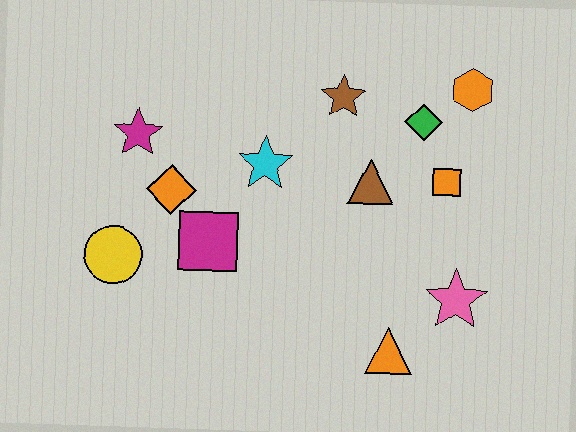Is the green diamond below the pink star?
No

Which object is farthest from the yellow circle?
The orange hexagon is farthest from the yellow circle.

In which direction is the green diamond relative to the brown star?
The green diamond is to the right of the brown star.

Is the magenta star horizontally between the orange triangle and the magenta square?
No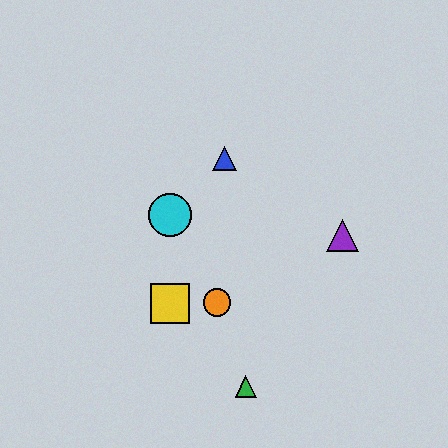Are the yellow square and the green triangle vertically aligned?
No, the yellow square is at x≈170 and the green triangle is at x≈246.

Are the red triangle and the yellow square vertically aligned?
Yes, both are at x≈170.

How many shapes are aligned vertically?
3 shapes (the red triangle, the yellow square, the cyan circle) are aligned vertically.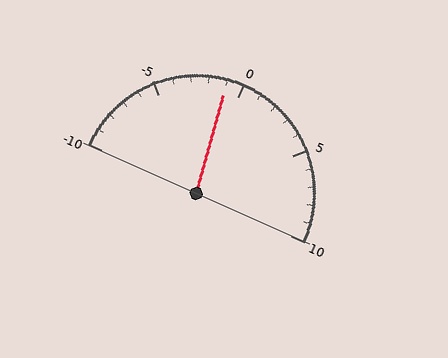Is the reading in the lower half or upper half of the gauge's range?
The reading is in the lower half of the range (-10 to 10).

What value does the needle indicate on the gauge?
The needle indicates approximately -1.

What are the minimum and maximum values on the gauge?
The gauge ranges from -10 to 10.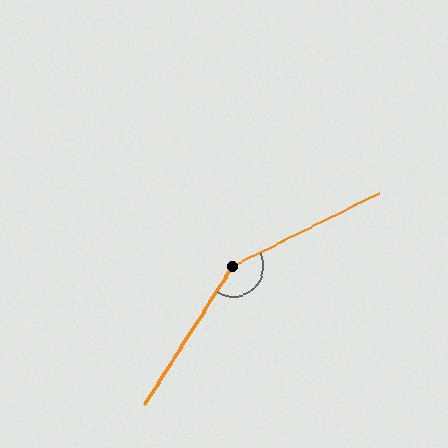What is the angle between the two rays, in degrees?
Approximately 149 degrees.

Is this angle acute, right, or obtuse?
It is obtuse.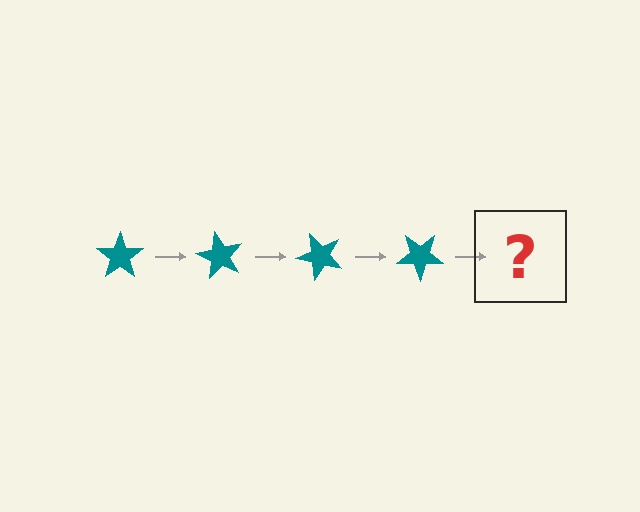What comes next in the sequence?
The next element should be a teal star rotated 240 degrees.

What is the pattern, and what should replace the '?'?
The pattern is that the star rotates 60 degrees each step. The '?' should be a teal star rotated 240 degrees.